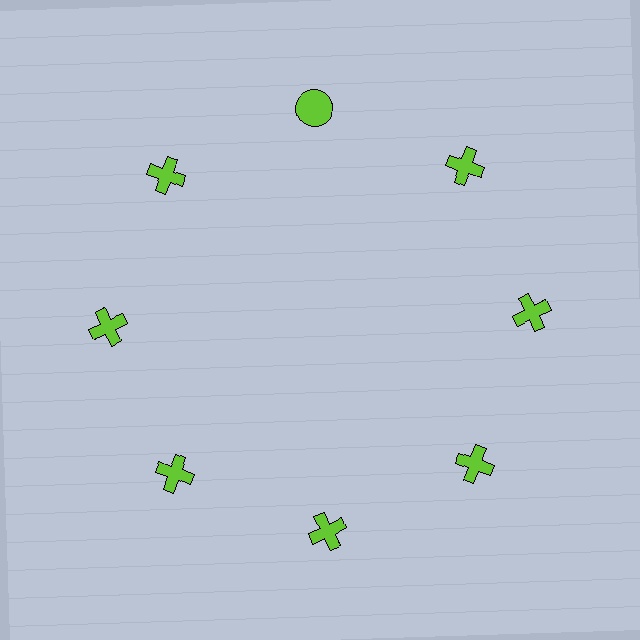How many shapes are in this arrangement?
There are 8 shapes arranged in a ring pattern.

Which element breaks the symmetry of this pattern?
The lime circle at roughly the 12 o'clock position breaks the symmetry. All other shapes are lime crosses.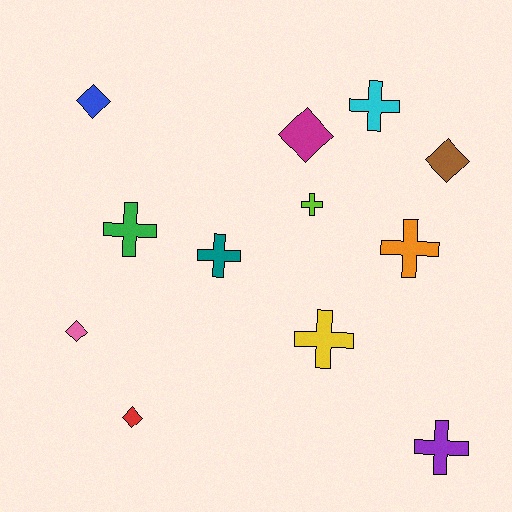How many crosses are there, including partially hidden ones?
There are 7 crosses.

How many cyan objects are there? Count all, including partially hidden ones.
There is 1 cyan object.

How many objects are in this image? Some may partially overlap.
There are 12 objects.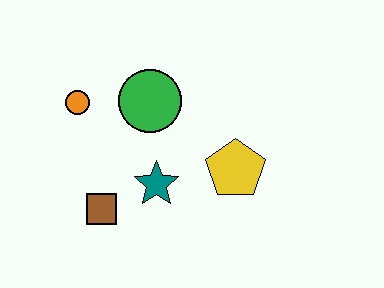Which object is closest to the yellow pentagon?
The teal star is closest to the yellow pentagon.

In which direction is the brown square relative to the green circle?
The brown square is below the green circle.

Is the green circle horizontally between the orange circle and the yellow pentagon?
Yes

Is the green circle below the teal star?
No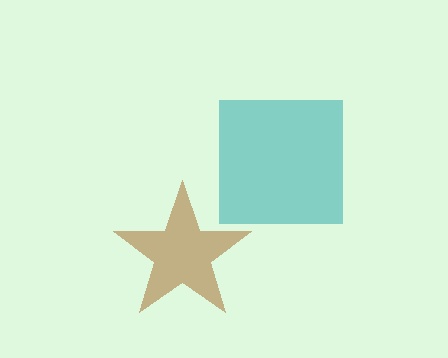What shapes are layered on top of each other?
The layered shapes are: a brown star, a teal square.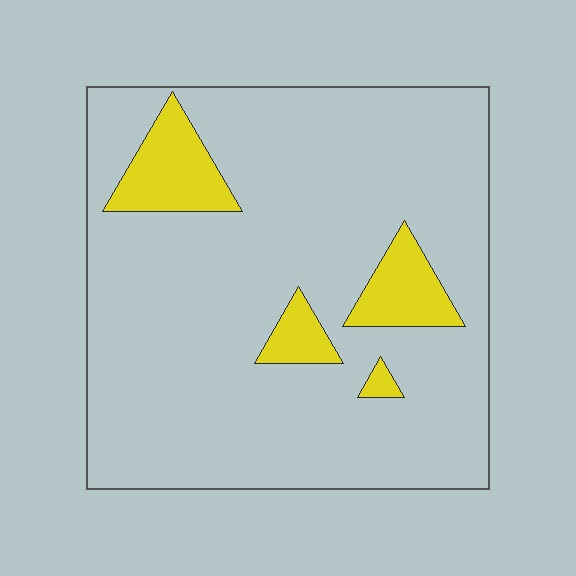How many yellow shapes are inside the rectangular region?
4.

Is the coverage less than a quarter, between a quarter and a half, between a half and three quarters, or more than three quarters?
Less than a quarter.